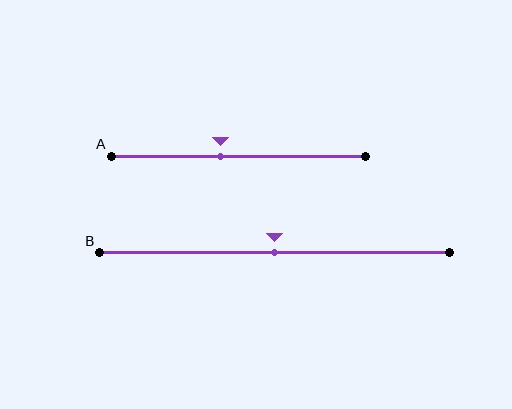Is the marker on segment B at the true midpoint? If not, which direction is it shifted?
Yes, the marker on segment B is at the true midpoint.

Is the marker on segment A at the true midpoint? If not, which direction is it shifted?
No, the marker on segment A is shifted to the left by about 7% of the segment length.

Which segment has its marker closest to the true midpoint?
Segment B has its marker closest to the true midpoint.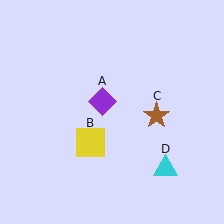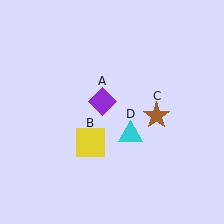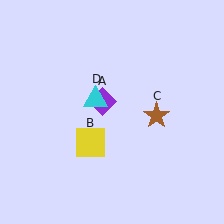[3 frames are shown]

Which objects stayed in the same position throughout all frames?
Purple diamond (object A) and yellow square (object B) and brown star (object C) remained stationary.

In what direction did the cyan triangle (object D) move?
The cyan triangle (object D) moved up and to the left.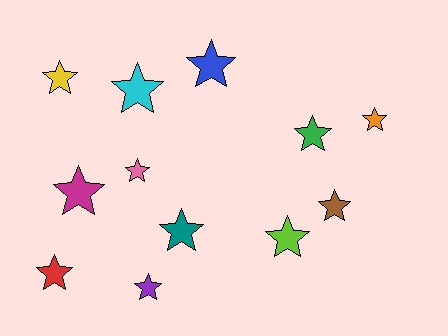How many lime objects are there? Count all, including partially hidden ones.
There is 1 lime object.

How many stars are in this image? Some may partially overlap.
There are 12 stars.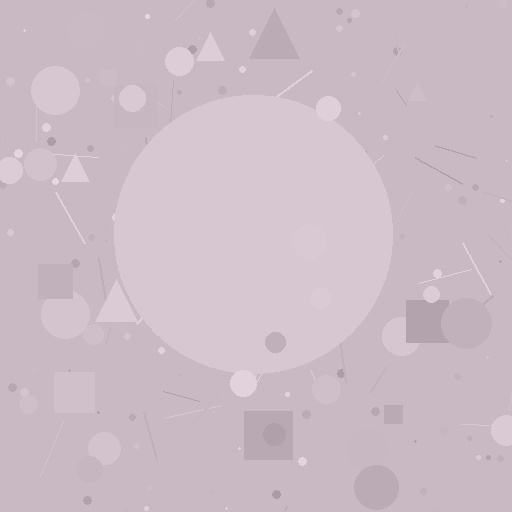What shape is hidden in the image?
A circle is hidden in the image.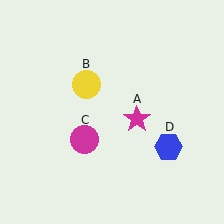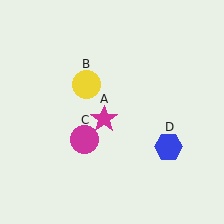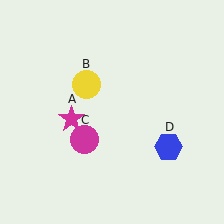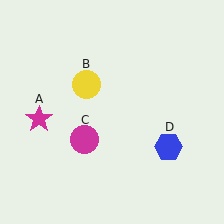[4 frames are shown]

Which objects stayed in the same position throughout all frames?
Yellow circle (object B) and magenta circle (object C) and blue hexagon (object D) remained stationary.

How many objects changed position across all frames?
1 object changed position: magenta star (object A).